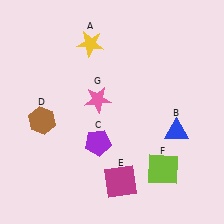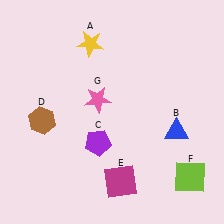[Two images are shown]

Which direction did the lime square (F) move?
The lime square (F) moved right.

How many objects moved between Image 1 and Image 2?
1 object moved between the two images.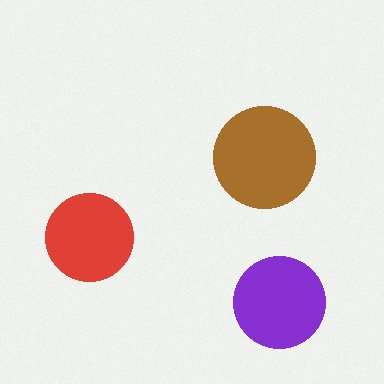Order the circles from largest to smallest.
the brown one, the purple one, the red one.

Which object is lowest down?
The purple circle is bottommost.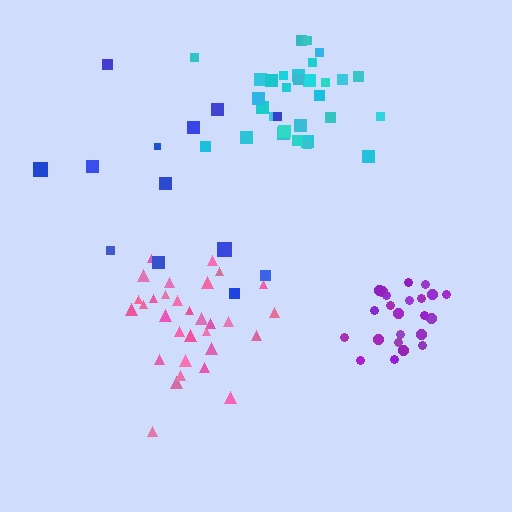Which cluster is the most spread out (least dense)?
Blue.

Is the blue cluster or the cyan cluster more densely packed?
Cyan.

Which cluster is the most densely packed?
Purple.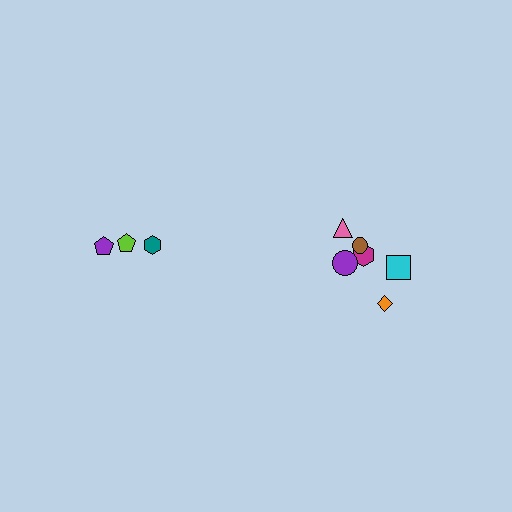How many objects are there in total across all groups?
There are 9 objects.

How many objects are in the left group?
There are 3 objects.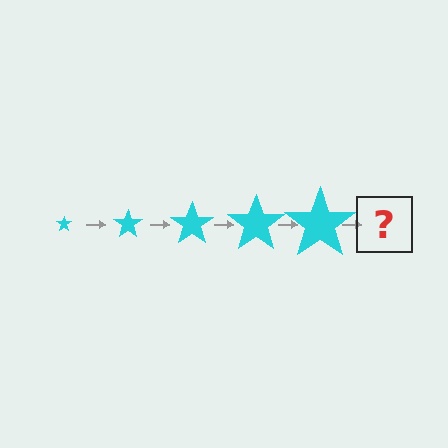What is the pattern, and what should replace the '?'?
The pattern is that the star gets progressively larger each step. The '?' should be a cyan star, larger than the previous one.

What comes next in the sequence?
The next element should be a cyan star, larger than the previous one.